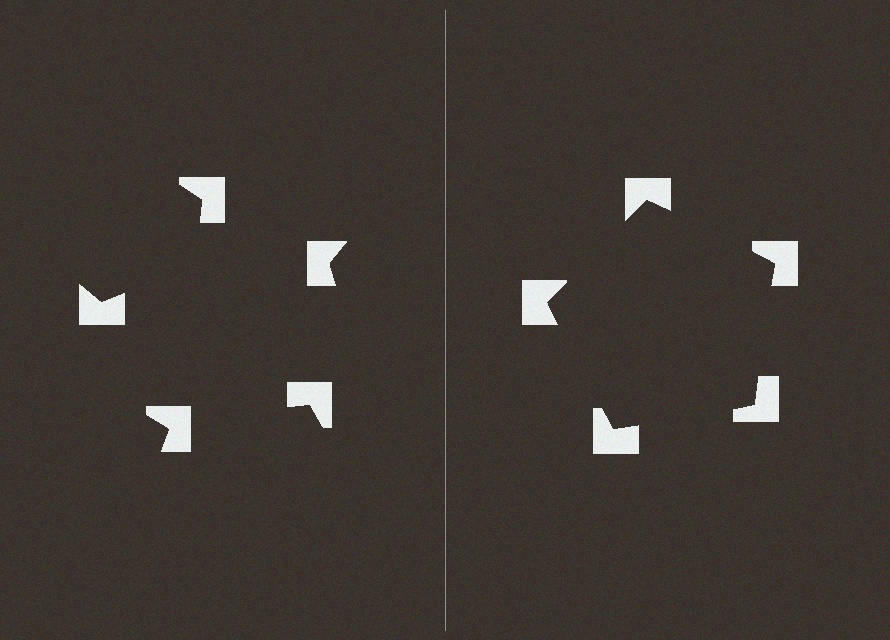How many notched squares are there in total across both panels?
10 — 5 on each side.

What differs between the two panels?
The notched squares are positioned identically on both sides; only the wedge orientations differ. On the right they align to a pentagon; on the left they are misaligned.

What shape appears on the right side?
An illusory pentagon.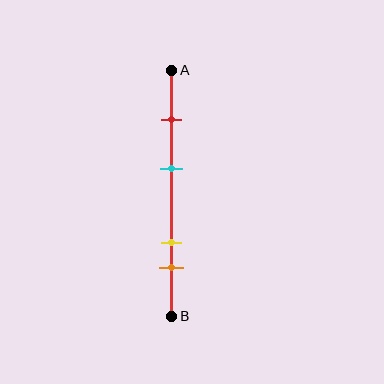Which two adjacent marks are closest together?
The yellow and orange marks are the closest adjacent pair.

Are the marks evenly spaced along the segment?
No, the marks are not evenly spaced.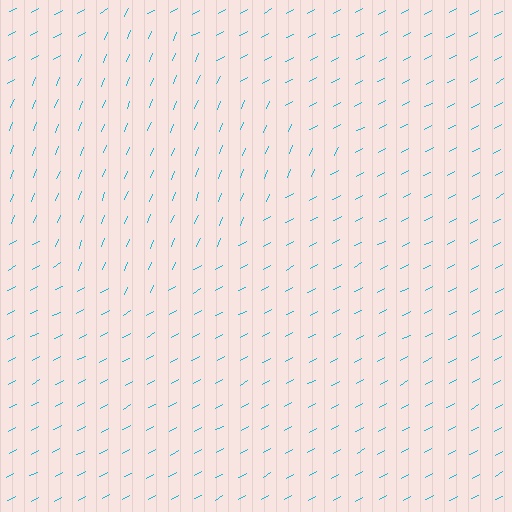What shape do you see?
I see a diamond.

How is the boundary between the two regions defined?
The boundary is defined purely by a change in line orientation (approximately 40 degrees difference). All lines are the same color and thickness.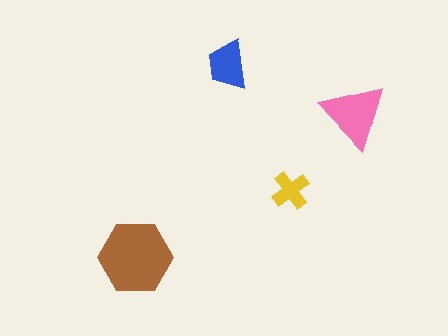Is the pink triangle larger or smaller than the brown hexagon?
Smaller.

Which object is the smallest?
The yellow cross.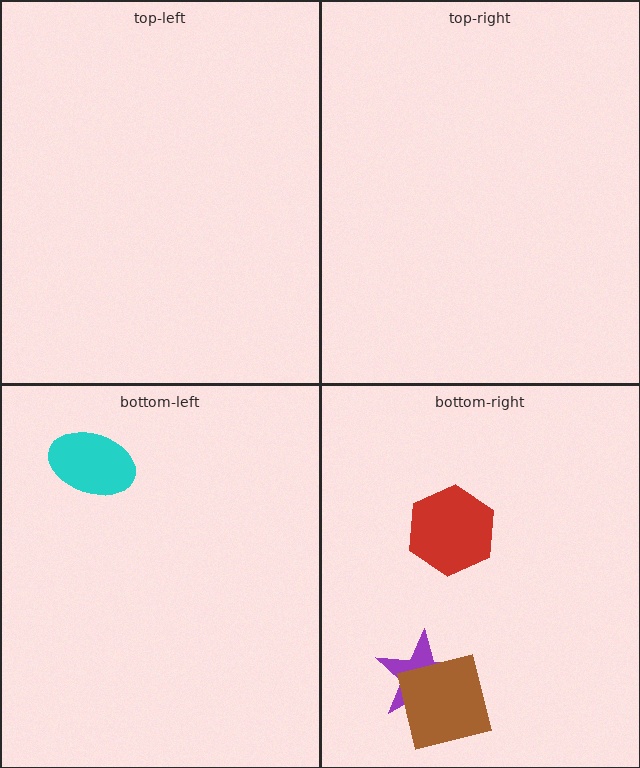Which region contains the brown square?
The bottom-right region.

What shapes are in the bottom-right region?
The red hexagon, the purple star, the brown square.